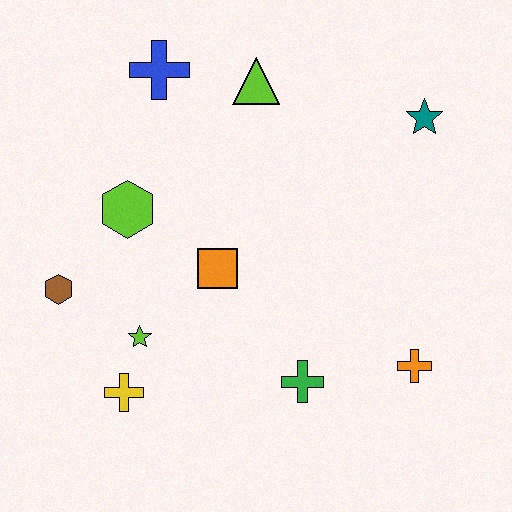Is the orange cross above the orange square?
No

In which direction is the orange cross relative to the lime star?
The orange cross is to the right of the lime star.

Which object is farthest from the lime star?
The teal star is farthest from the lime star.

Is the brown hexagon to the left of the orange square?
Yes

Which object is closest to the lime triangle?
The blue cross is closest to the lime triangle.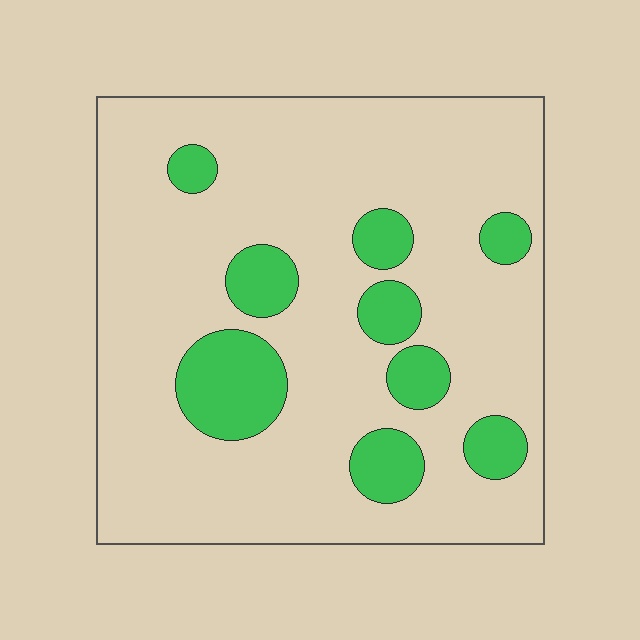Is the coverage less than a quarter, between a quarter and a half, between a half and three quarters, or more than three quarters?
Less than a quarter.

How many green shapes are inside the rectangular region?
9.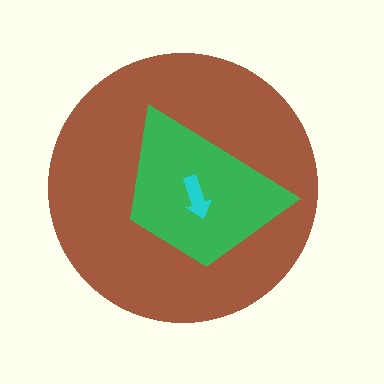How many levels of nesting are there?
3.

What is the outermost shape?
The brown circle.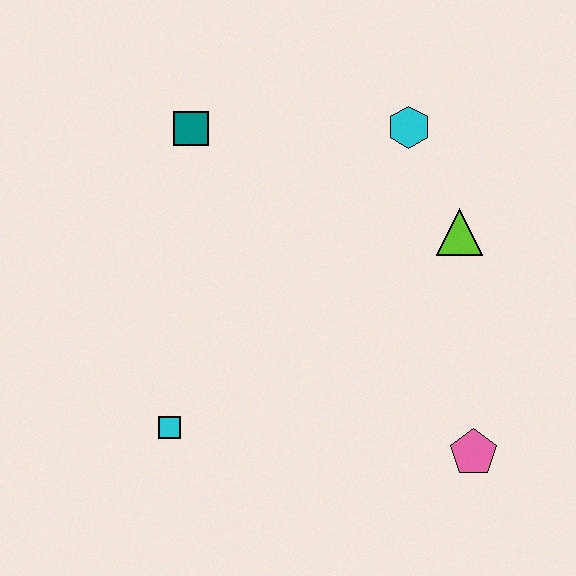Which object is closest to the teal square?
The cyan hexagon is closest to the teal square.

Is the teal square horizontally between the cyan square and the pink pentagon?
Yes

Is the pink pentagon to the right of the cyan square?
Yes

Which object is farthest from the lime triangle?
The cyan square is farthest from the lime triangle.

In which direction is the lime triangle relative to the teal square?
The lime triangle is to the right of the teal square.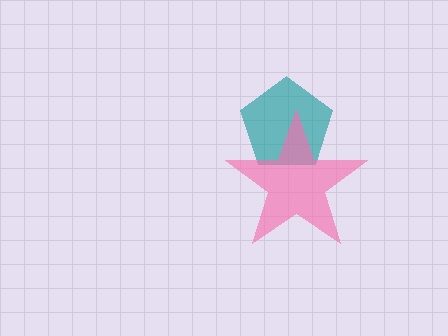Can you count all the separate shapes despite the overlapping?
Yes, there are 2 separate shapes.